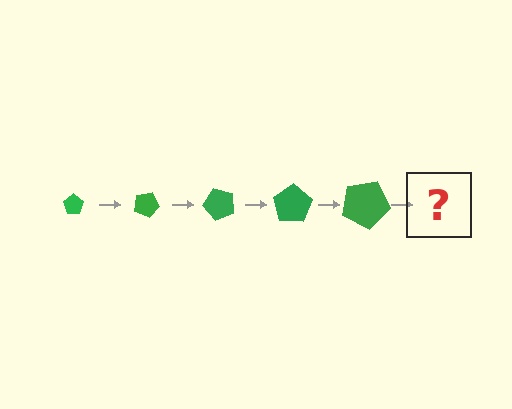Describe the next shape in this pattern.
It should be a pentagon, larger than the previous one and rotated 125 degrees from the start.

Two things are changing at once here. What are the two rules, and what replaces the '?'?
The two rules are that the pentagon grows larger each step and it rotates 25 degrees each step. The '?' should be a pentagon, larger than the previous one and rotated 125 degrees from the start.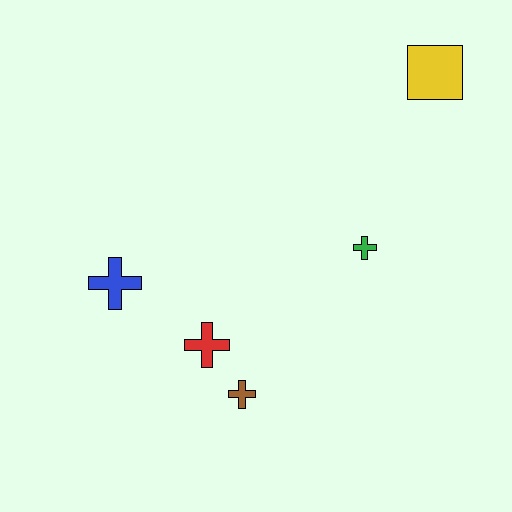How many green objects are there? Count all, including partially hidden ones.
There is 1 green object.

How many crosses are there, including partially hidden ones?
There are 4 crosses.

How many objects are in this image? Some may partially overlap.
There are 5 objects.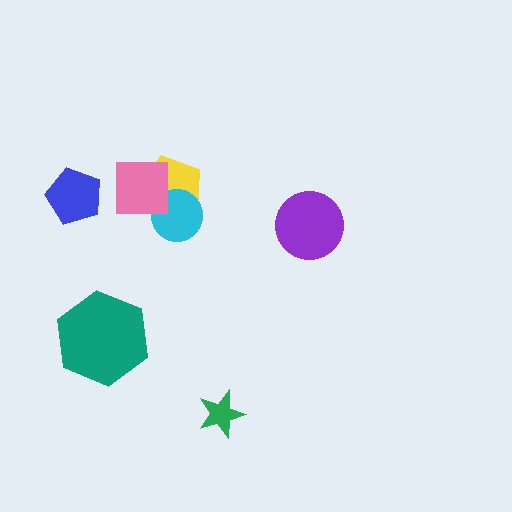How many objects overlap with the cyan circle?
2 objects overlap with the cyan circle.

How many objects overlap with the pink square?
2 objects overlap with the pink square.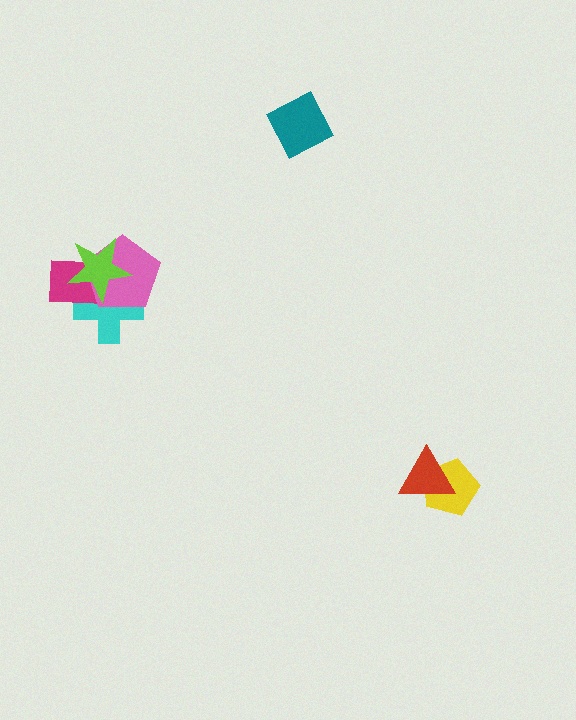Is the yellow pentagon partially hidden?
Yes, it is partially covered by another shape.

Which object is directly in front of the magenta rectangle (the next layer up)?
The pink pentagon is directly in front of the magenta rectangle.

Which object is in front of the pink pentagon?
The lime star is in front of the pink pentagon.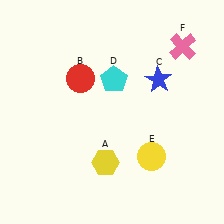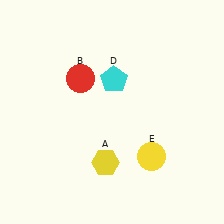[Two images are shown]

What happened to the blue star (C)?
The blue star (C) was removed in Image 2. It was in the top-right area of Image 1.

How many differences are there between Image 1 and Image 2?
There are 2 differences between the two images.